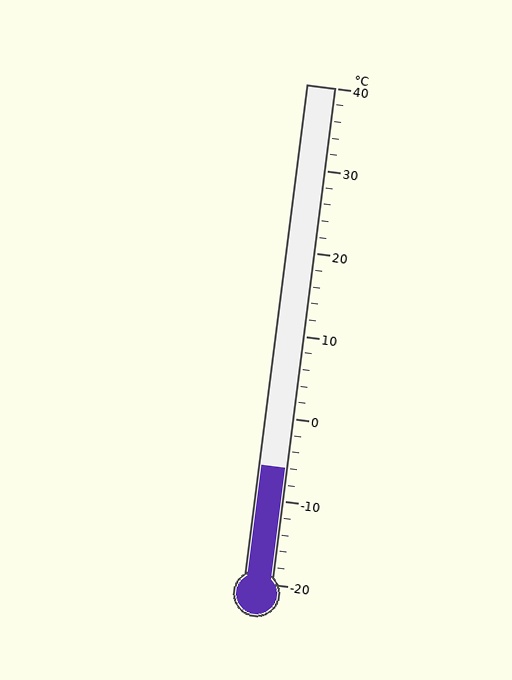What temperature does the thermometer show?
The thermometer shows approximately -6°C.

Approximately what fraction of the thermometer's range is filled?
The thermometer is filled to approximately 25% of its range.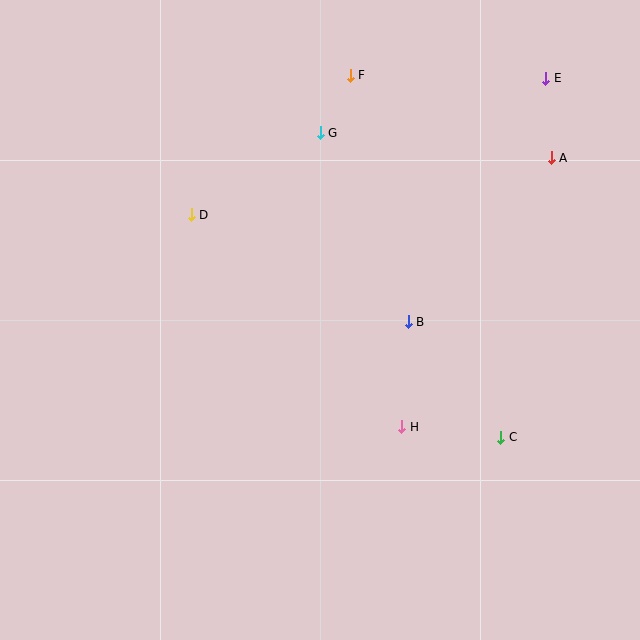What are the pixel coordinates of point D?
Point D is at (191, 215).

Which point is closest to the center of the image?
Point B at (408, 322) is closest to the center.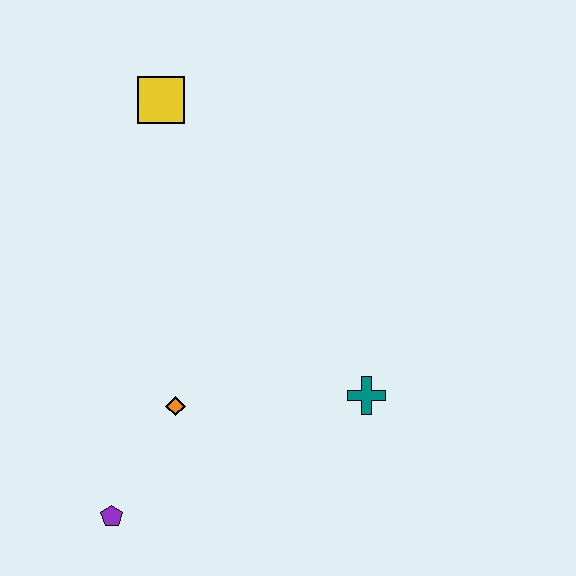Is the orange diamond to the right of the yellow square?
Yes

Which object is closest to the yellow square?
The orange diamond is closest to the yellow square.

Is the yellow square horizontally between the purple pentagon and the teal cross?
Yes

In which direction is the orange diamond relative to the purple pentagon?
The orange diamond is above the purple pentagon.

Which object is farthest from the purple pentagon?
The yellow square is farthest from the purple pentagon.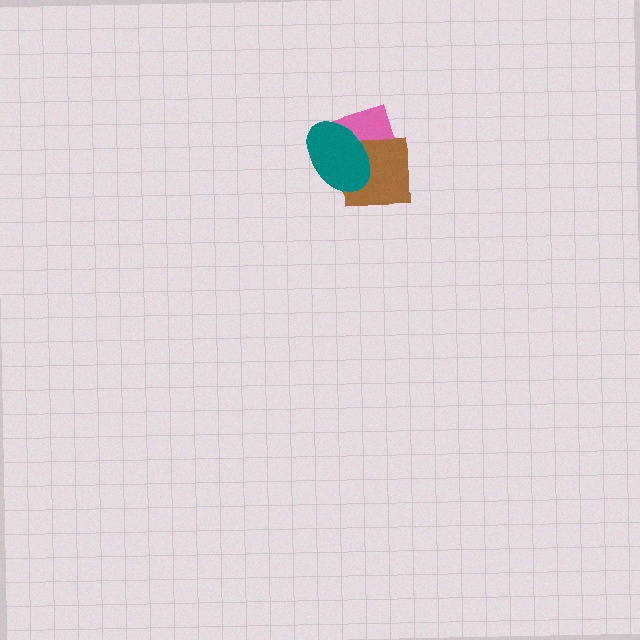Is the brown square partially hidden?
Yes, it is partially covered by another shape.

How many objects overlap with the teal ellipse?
2 objects overlap with the teal ellipse.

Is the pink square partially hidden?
Yes, it is partially covered by another shape.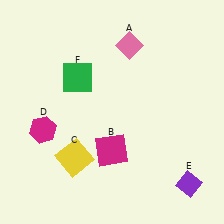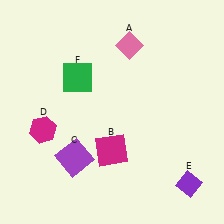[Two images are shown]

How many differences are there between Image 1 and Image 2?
There is 1 difference between the two images.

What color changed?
The square (C) changed from yellow in Image 1 to purple in Image 2.